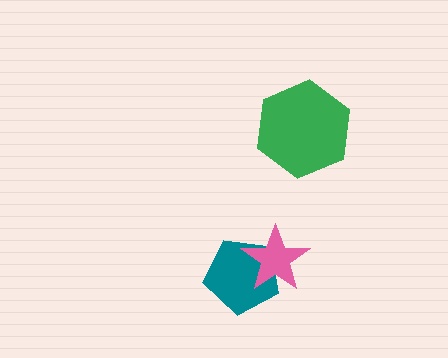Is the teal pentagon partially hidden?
Yes, it is partially covered by another shape.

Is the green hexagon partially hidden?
No, no other shape covers it.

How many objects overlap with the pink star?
1 object overlaps with the pink star.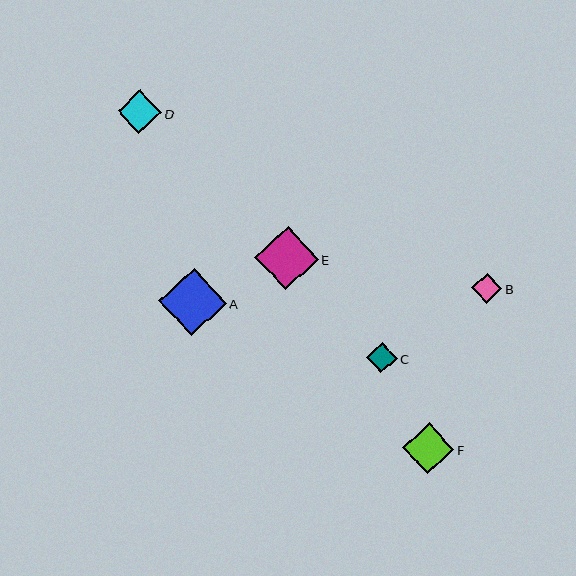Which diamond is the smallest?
Diamond B is the smallest with a size of approximately 31 pixels.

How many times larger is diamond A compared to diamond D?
Diamond A is approximately 1.6 times the size of diamond D.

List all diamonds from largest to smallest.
From largest to smallest: A, E, F, D, C, B.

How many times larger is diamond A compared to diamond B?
Diamond A is approximately 2.2 times the size of diamond B.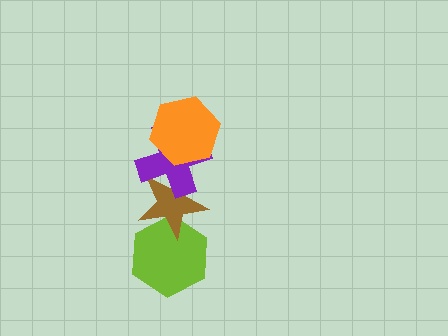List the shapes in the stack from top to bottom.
From top to bottom: the orange hexagon, the purple cross, the brown star, the lime hexagon.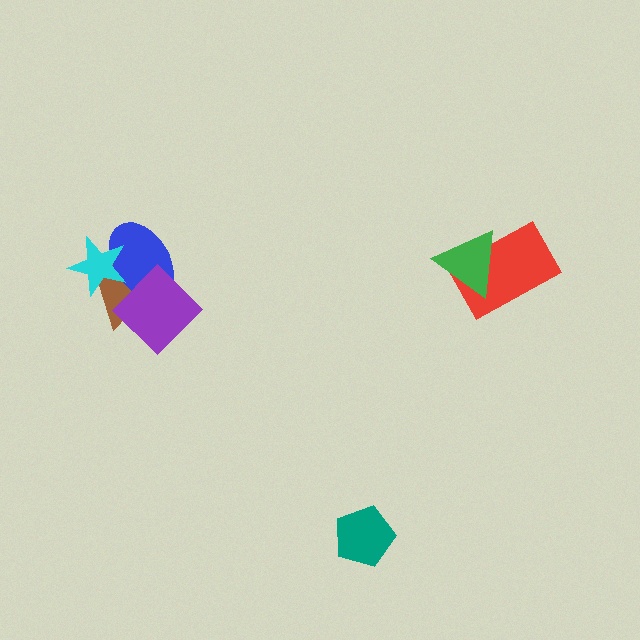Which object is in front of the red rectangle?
The green triangle is in front of the red rectangle.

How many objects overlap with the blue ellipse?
3 objects overlap with the blue ellipse.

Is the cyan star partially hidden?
No, no other shape covers it.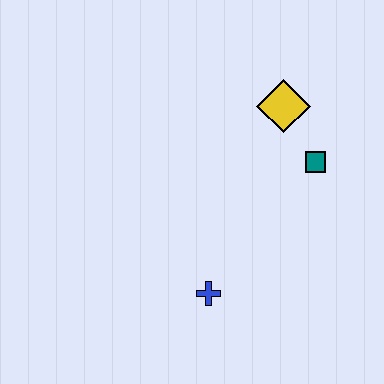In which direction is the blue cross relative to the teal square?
The blue cross is below the teal square.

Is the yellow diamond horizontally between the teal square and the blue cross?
Yes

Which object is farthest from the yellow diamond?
The blue cross is farthest from the yellow diamond.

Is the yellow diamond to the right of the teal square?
No